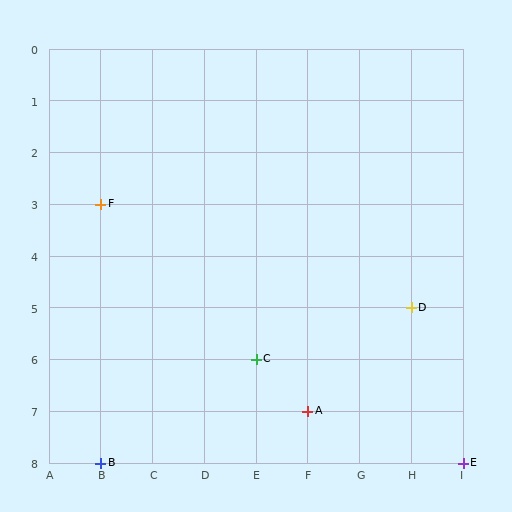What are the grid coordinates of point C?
Point C is at grid coordinates (E, 6).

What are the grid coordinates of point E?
Point E is at grid coordinates (I, 8).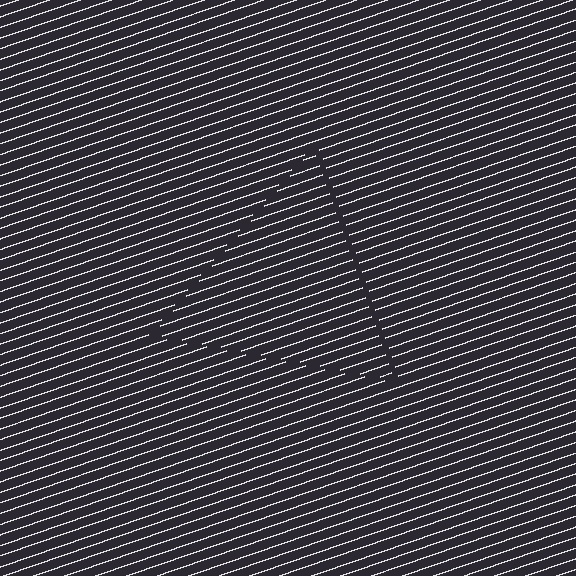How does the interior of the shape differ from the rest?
The interior of the shape contains the same grating, shifted by half a period — the contour is defined by the phase discontinuity where line-ends from the inner and outer gratings abut.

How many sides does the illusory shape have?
3 sides — the line-ends trace a triangle.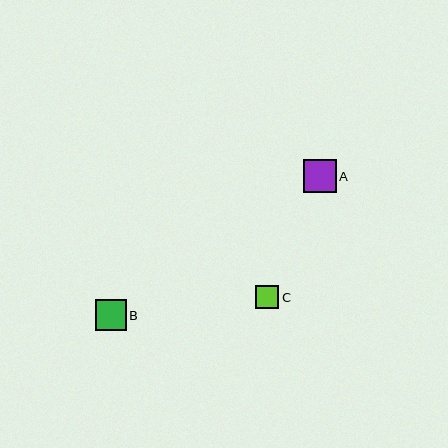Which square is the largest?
Square A is the largest with a size of approximately 33 pixels.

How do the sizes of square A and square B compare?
Square A and square B are approximately the same size.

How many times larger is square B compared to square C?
Square B is approximately 1.3 times the size of square C.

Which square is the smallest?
Square C is the smallest with a size of approximately 23 pixels.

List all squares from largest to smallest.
From largest to smallest: A, B, C.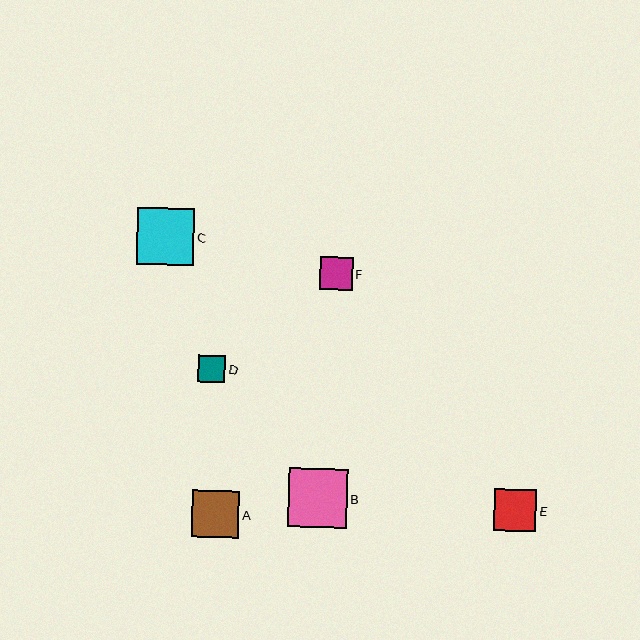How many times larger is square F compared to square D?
Square F is approximately 1.2 times the size of square D.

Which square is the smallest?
Square D is the smallest with a size of approximately 28 pixels.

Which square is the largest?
Square B is the largest with a size of approximately 59 pixels.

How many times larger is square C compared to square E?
Square C is approximately 1.3 times the size of square E.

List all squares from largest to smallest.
From largest to smallest: B, C, A, E, F, D.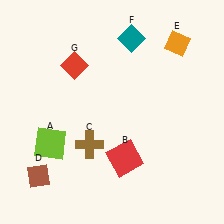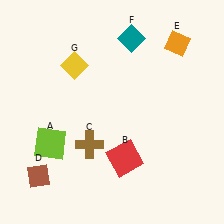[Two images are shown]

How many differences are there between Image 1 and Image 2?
There is 1 difference between the two images.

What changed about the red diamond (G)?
In Image 1, G is red. In Image 2, it changed to yellow.